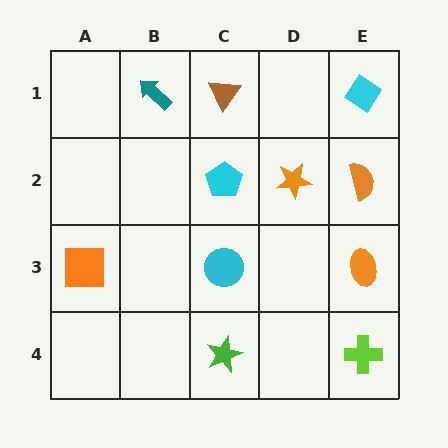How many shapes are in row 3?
3 shapes.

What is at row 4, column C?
A green star.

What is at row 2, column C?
A cyan pentagon.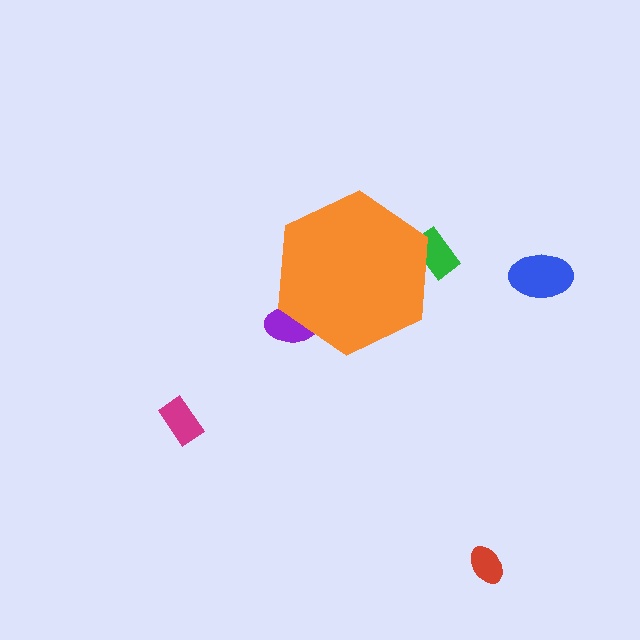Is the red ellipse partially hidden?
No, the red ellipse is fully visible.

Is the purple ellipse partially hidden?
Yes, the purple ellipse is partially hidden behind the orange hexagon.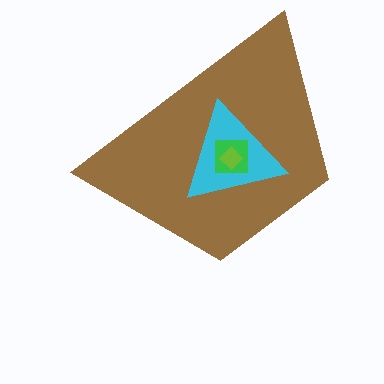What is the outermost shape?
The brown trapezoid.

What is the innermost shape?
The lime diamond.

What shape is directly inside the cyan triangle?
The green square.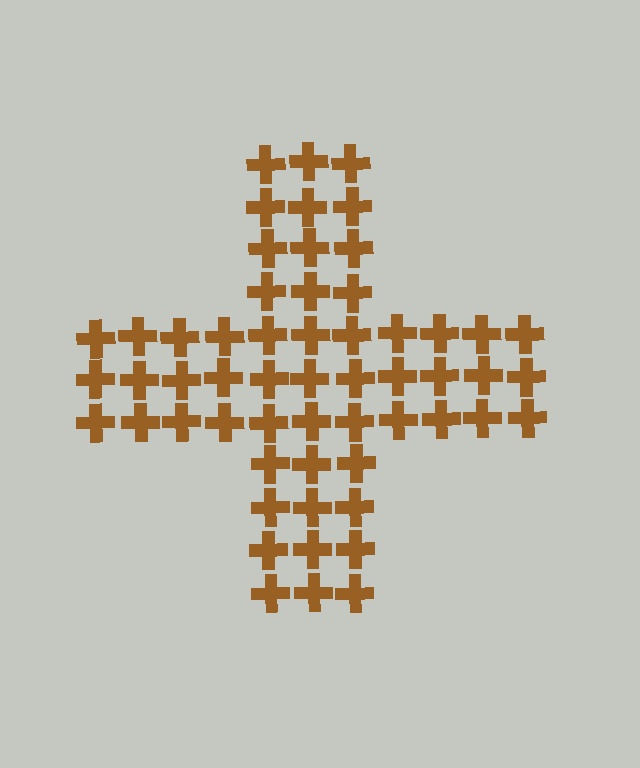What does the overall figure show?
The overall figure shows a cross.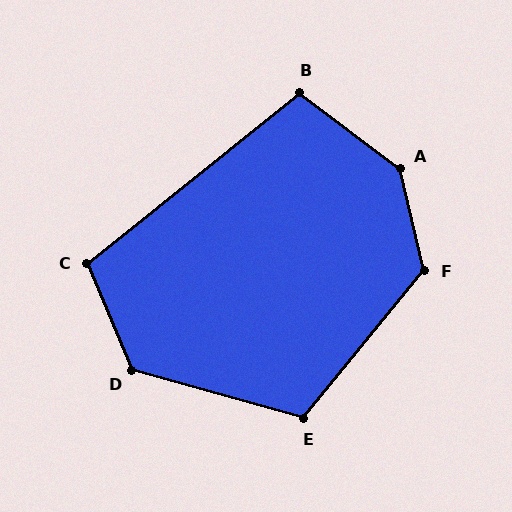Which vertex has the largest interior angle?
A, at approximately 140 degrees.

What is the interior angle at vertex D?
Approximately 128 degrees (obtuse).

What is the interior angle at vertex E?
Approximately 114 degrees (obtuse).